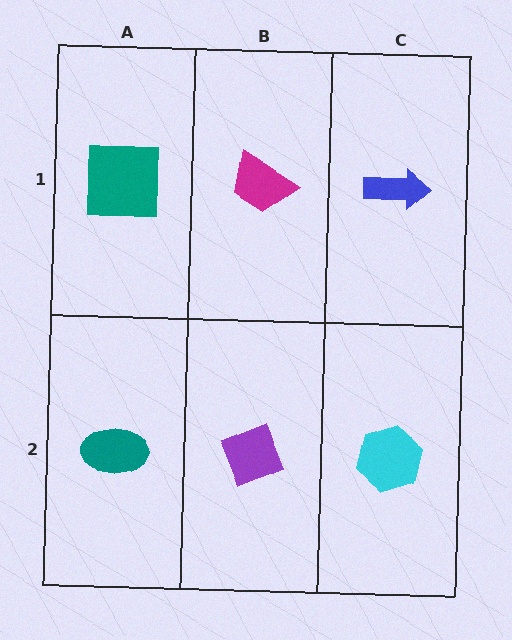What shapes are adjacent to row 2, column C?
A blue arrow (row 1, column C), a purple diamond (row 2, column B).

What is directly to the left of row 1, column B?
A teal square.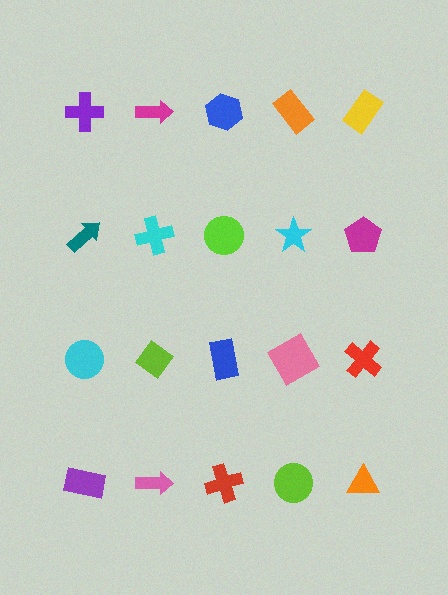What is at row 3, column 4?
A pink square.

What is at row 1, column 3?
A blue hexagon.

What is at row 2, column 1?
A teal arrow.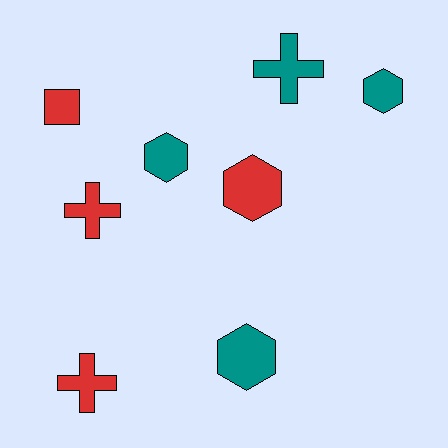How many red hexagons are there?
There is 1 red hexagon.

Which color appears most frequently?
Teal, with 4 objects.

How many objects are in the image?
There are 8 objects.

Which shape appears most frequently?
Hexagon, with 4 objects.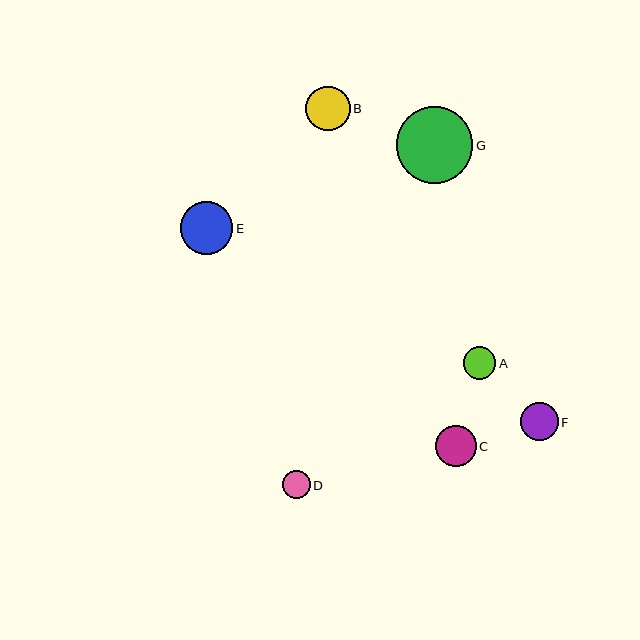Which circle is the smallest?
Circle D is the smallest with a size of approximately 28 pixels.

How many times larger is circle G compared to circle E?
Circle G is approximately 1.5 times the size of circle E.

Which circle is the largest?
Circle G is the largest with a size of approximately 76 pixels.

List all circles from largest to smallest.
From largest to smallest: G, E, B, C, F, A, D.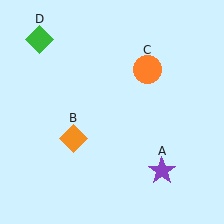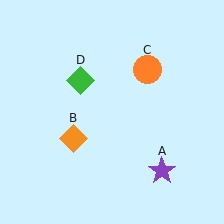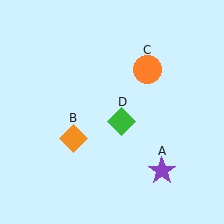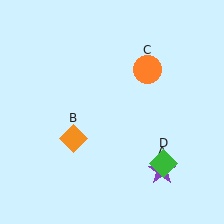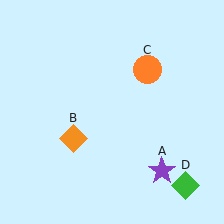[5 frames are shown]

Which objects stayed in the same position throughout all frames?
Purple star (object A) and orange diamond (object B) and orange circle (object C) remained stationary.